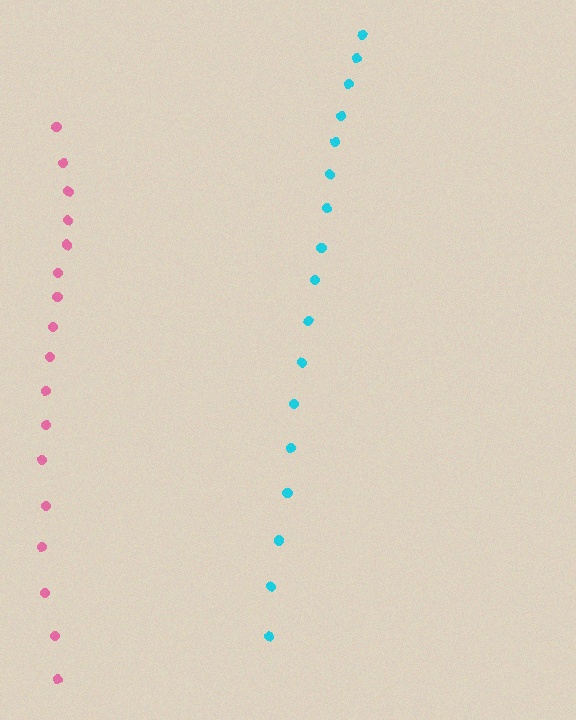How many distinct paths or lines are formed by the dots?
There are 2 distinct paths.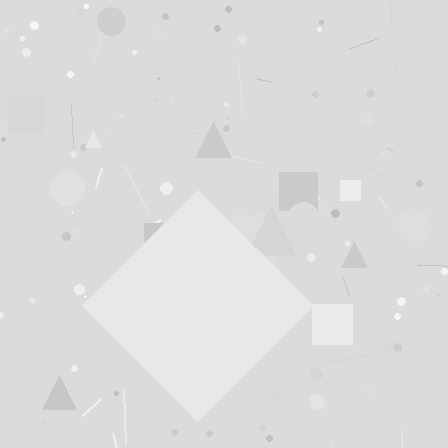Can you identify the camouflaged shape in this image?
The camouflaged shape is a diamond.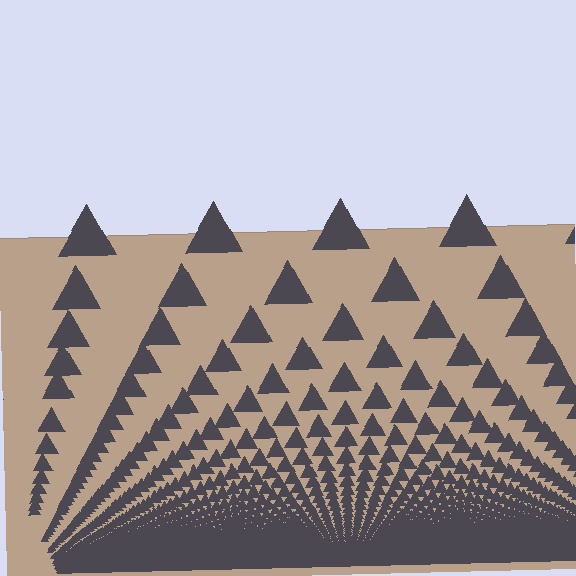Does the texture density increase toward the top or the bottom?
Density increases toward the bottom.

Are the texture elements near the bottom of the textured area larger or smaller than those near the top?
Smaller. The gradient is inverted — elements near the bottom are smaller and denser.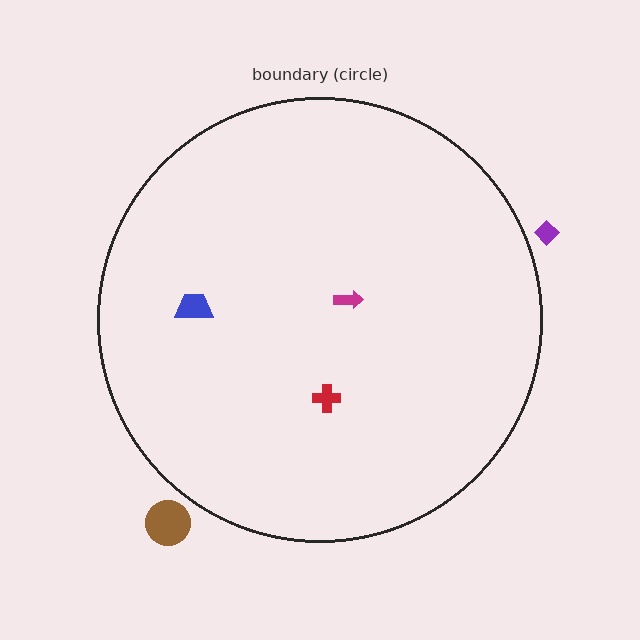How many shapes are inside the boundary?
3 inside, 2 outside.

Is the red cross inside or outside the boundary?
Inside.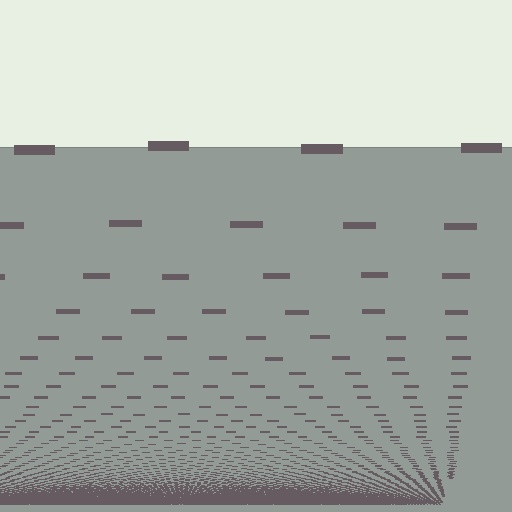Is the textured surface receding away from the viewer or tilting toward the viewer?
The surface appears to tilt toward the viewer. Texture elements get larger and sparser toward the top.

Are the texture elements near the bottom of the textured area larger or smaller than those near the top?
Smaller. The gradient is inverted — elements near the bottom are smaller and denser.